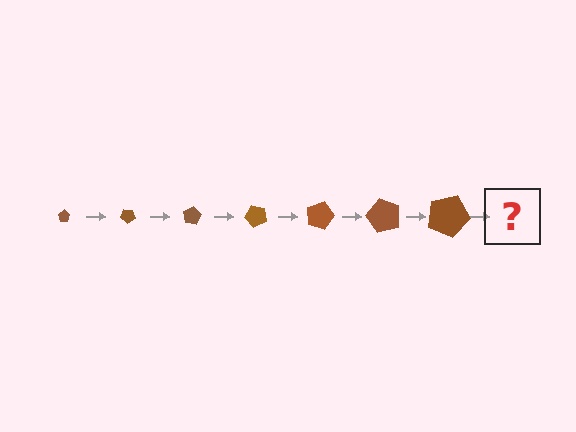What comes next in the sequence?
The next element should be a pentagon, larger than the previous one and rotated 280 degrees from the start.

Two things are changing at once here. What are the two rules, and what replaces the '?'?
The two rules are that the pentagon grows larger each step and it rotates 40 degrees each step. The '?' should be a pentagon, larger than the previous one and rotated 280 degrees from the start.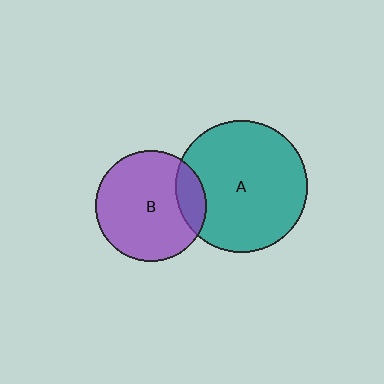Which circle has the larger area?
Circle A (teal).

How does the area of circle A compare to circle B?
Approximately 1.4 times.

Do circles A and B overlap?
Yes.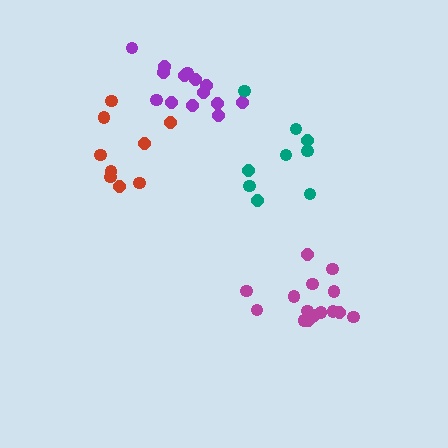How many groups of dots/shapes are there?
There are 4 groups.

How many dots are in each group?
Group 1: 9 dots, Group 2: 14 dots, Group 3: 9 dots, Group 4: 15 dots (47 total).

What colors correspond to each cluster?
The clusters are colored: red, purple, teal, magenta.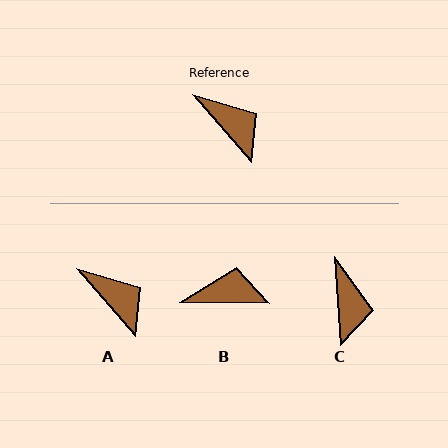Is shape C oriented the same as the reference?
No, it is off by about 37 degrees.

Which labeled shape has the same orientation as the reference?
A.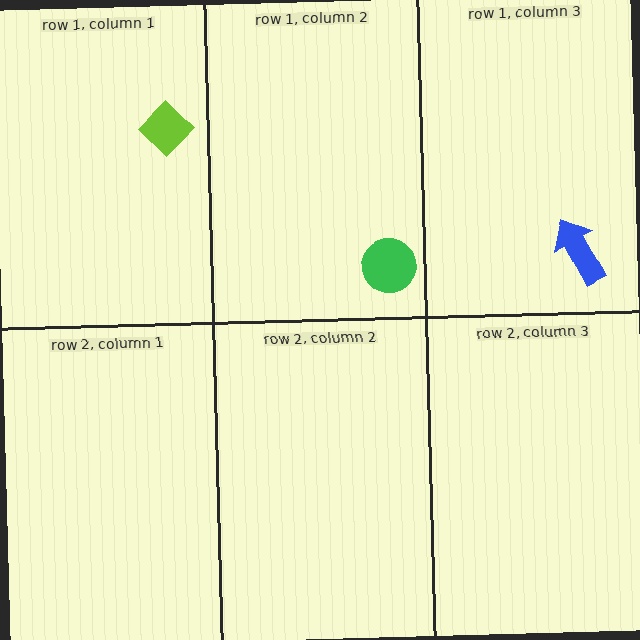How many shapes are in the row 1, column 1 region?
1.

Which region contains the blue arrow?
The row 1, column 3 region.